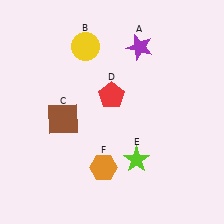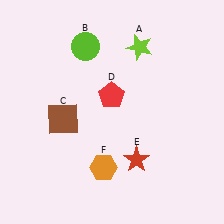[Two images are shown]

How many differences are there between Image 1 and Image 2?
There are 3 differences between the two images.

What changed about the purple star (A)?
In Image 1, A is purple. In Image 2, it changed to lime.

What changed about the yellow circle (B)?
In Image 1, B is yellow. In Image 2, it changed to lime.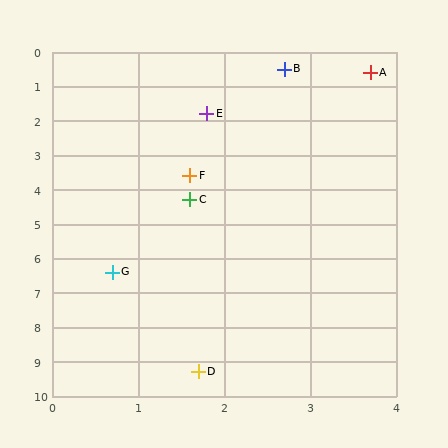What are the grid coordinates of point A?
Point A is at approximately (3.7, 0.6).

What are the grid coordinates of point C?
Point C is at approximately (1.6, 4.3).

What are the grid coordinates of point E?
Point E is at approximately (1.8, 1.8).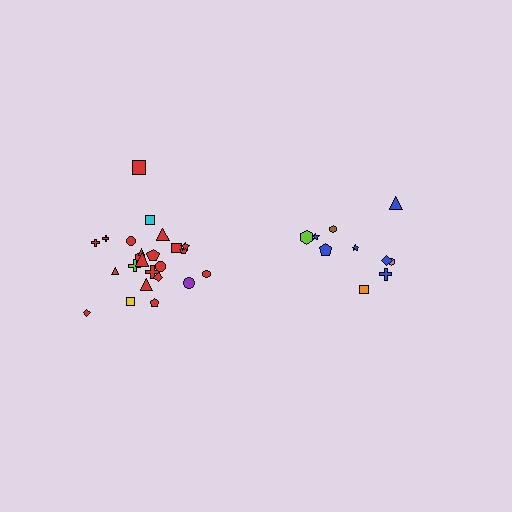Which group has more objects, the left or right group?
The left group.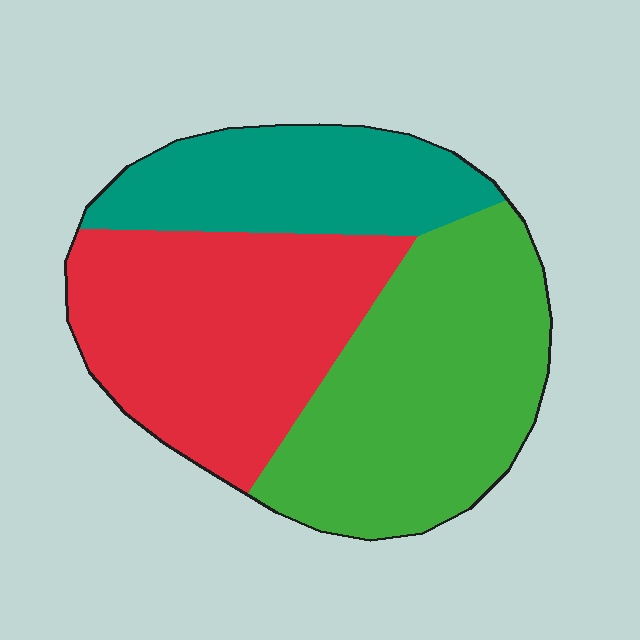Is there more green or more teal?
Green.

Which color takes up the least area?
Teal, at roughly 25%.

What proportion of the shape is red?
Red covers 37% of the shape.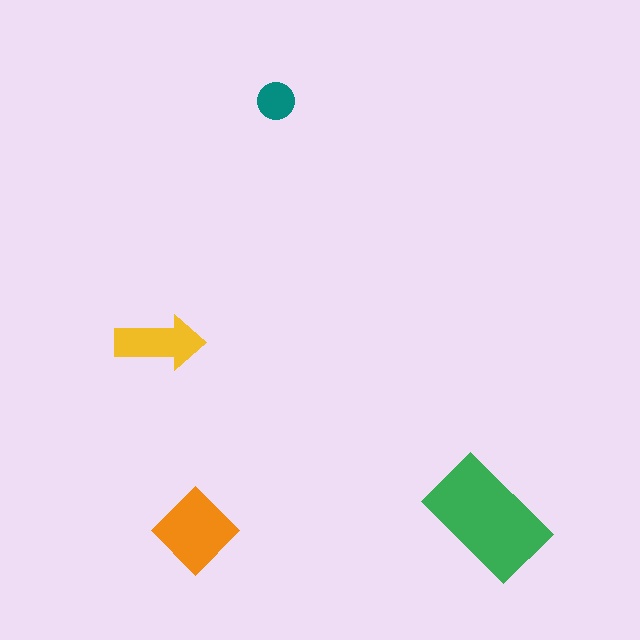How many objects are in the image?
There are 4 objects in the image.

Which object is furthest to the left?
The yellow arrow is leftmost.